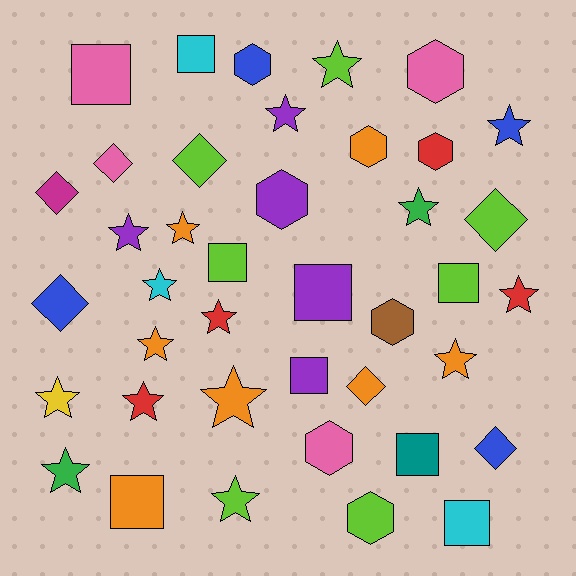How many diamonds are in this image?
There are 7 diamonds.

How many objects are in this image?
There are 40 objects.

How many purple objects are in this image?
There are 5 purple objects.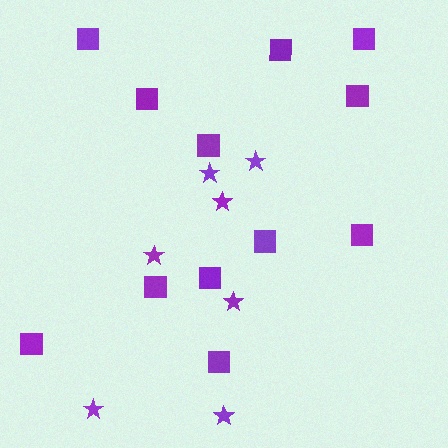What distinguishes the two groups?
There are 2 groups: one group of squares (12) and one group of stars (7).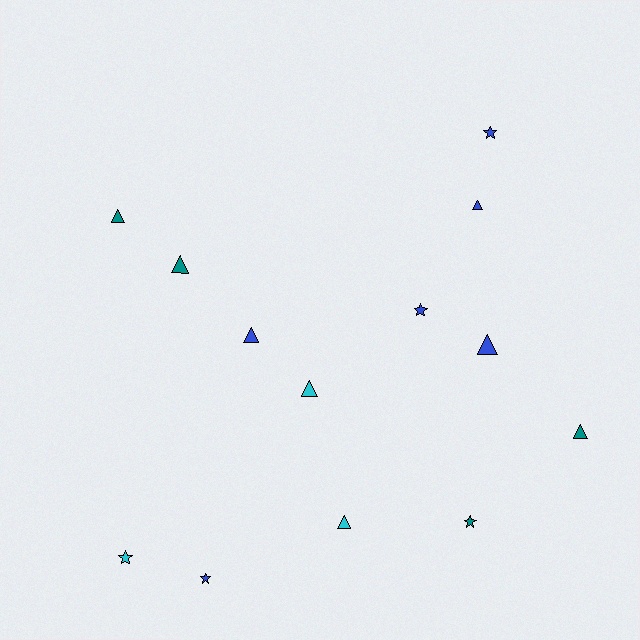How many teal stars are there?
There is 1 teal star.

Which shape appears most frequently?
Triangle, with 8 objects.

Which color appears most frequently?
Blue, with 6 objects.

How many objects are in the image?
There are 13 objects.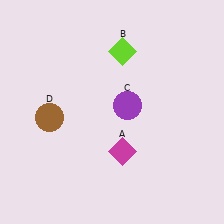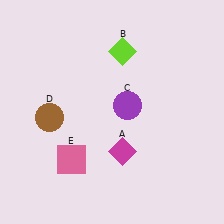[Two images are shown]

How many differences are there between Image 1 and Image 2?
There is 1 difference between the two images.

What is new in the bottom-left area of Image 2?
A pink square (E) was added in the bottom-left area of Image 2.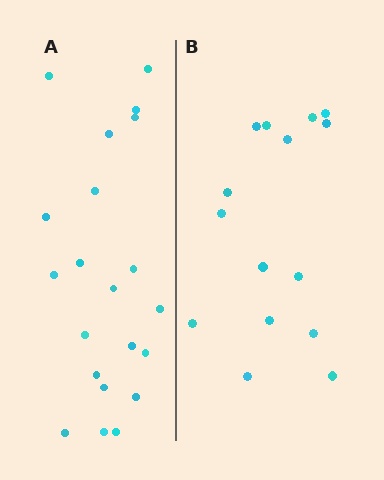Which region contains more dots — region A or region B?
Region A (the left region) has more dots.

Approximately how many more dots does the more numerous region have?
Region A has about 6 more dots than region B.